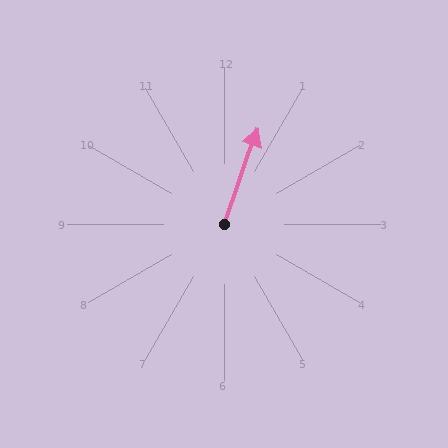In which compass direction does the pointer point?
North.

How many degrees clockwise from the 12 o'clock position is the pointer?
Approximately 19 degrees.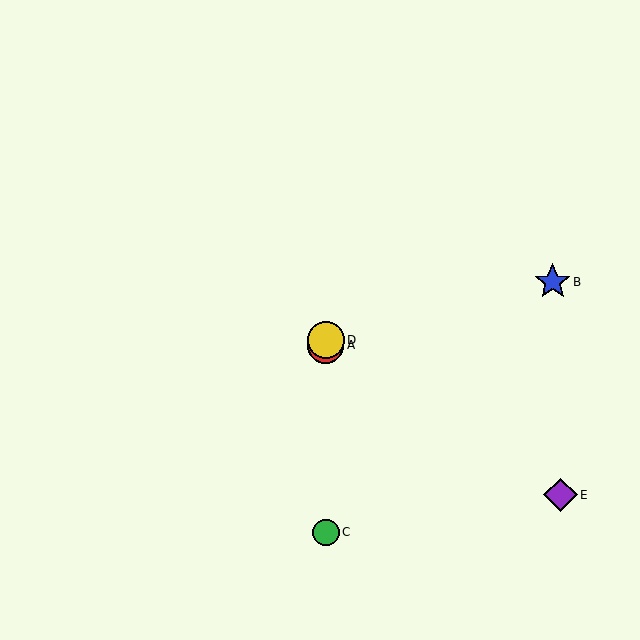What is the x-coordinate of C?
Object C is at x≈326.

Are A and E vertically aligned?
No, A is at x≈326 and E is at x≈560.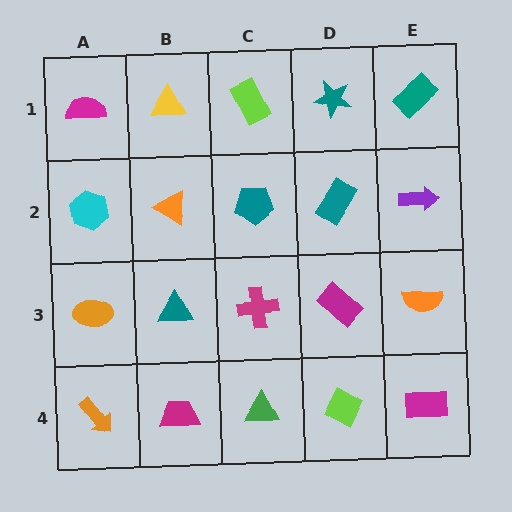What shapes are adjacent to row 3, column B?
An orange triangle (row 2, column B), a magenta trapezoid (row 4, column B), an orange ellipse (row 3, column A), a magenta cross (row 3, column C).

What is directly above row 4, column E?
An orange semicircle.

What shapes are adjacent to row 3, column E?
A purple arrow (row 2, column E), a magenta rectangle (row 4, column E), a magenta rectangle (row 3, column D).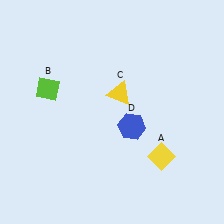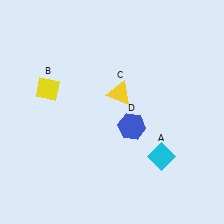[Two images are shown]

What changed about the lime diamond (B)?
In Image 1, B is lime. In Image 2, it changed to yellow.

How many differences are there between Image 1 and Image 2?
There are 2 differences between the two images.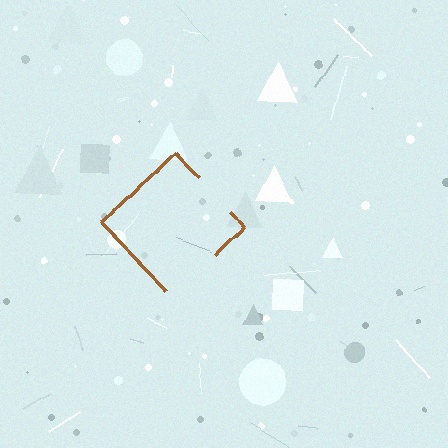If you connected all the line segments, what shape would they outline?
They would outline a diamond.